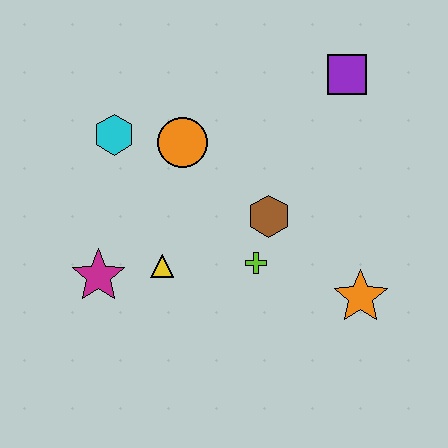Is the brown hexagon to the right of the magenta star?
Yes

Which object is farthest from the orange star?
The cyan hexagon is farthest from the orange star.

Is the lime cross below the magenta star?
No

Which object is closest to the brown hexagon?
The lime cross is closest to the brown hexagon.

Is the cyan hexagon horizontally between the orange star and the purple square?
No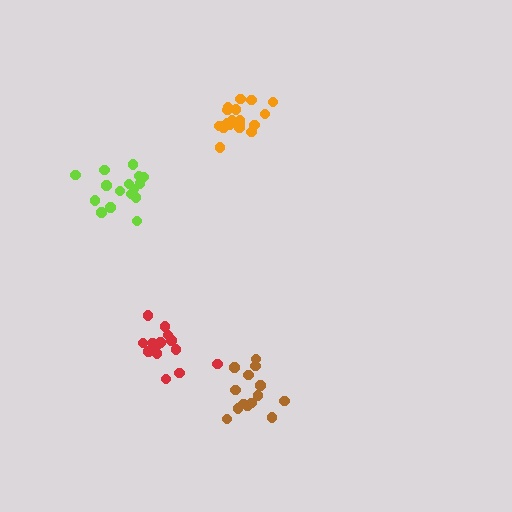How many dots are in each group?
Group 1: 16 dots, Group 2: 18 dots, Group 3: 14 dots, Group 4: 15 dots (63 total).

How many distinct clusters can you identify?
There are 4 distinct clusters.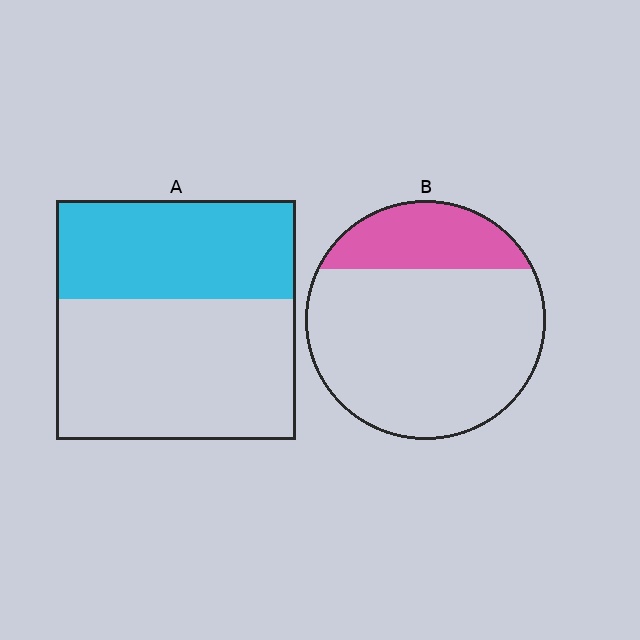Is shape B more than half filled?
No.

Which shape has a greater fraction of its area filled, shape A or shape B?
Shape A.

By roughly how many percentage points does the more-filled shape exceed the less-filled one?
By roughly 15 percentage points (A over B).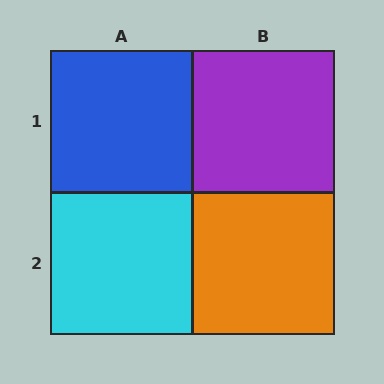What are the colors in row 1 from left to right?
Blue, purple.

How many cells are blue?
1 cell is blue.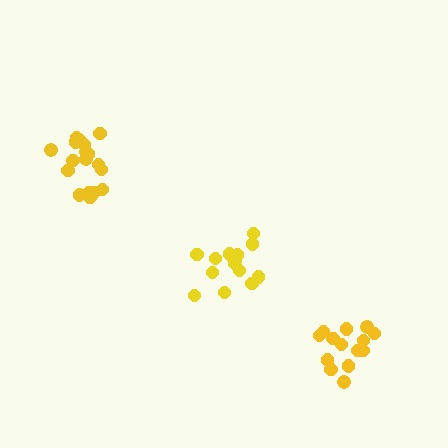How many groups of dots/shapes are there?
There are 3 groups.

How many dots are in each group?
Group 1: 14 dots, Group 2: 14 dots, Group 3: 19 dots (47 total).